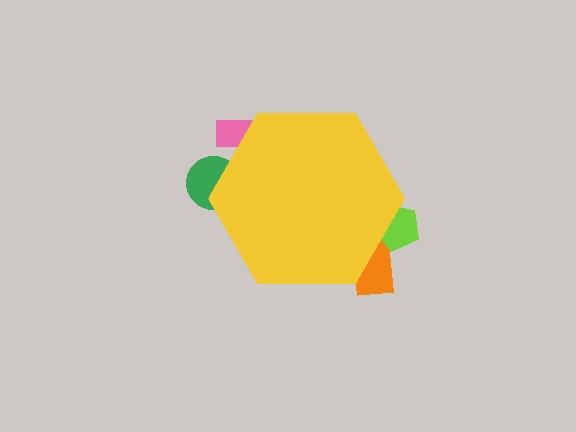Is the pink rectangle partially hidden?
Yes, the pink rectangle is partially hidden behind the yellow hexagon.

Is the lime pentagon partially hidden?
Yes, the lime pentagon is partially hidden behind the yellow hexagon.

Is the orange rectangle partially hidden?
Yes, the orange rectangle is partially hidden behind the yellow hexagon.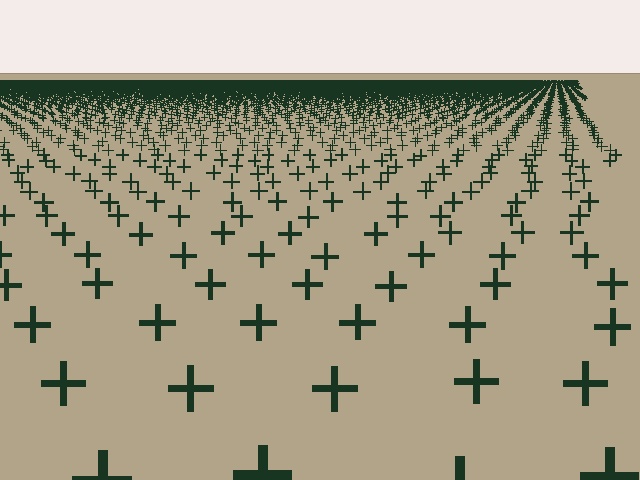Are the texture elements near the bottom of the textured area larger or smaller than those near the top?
Larger. Near the bottom, elements are closer to the viewer and appear at a bigger on-screen size.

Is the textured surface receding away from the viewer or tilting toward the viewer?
The surface is receding away from the viewer. Texture elements get smaller and denser toward the top.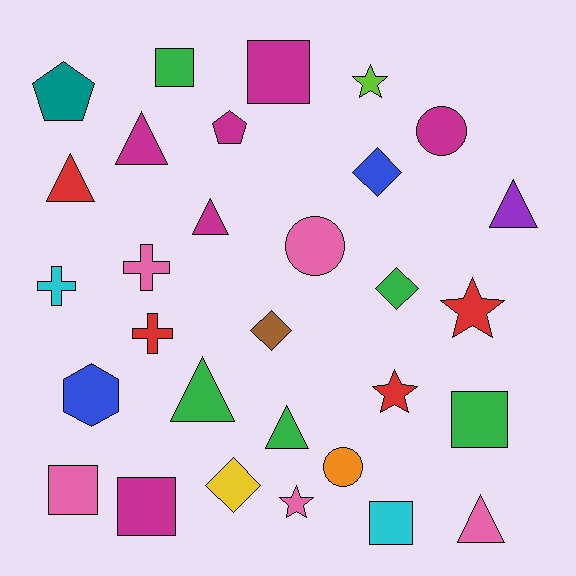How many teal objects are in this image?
There is 1 teal object.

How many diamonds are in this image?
There are 4 diamonds.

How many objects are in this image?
There are 30 objects.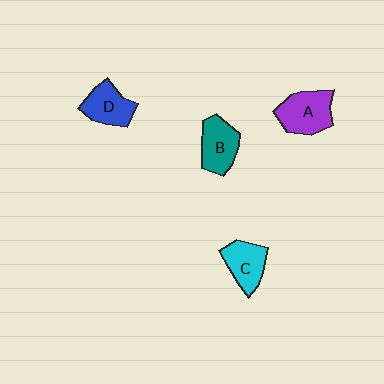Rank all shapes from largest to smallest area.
From largest to smallest: A (purple), B (teal), C (cyan), D (blue).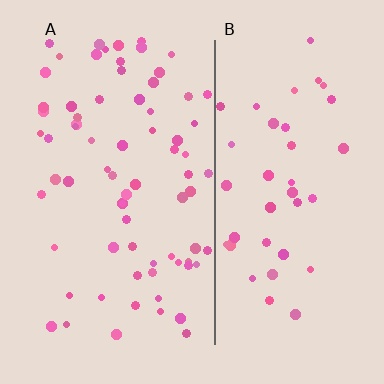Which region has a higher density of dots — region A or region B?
A (the left).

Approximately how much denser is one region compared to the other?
Approximately 1.8× — region A over region B.